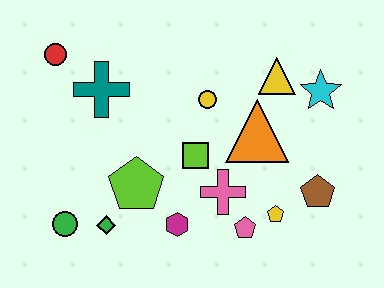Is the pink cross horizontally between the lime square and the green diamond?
No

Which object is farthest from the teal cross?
The brown pentagon is farthest from the teal cross.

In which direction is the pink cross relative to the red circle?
The pink cross is to the right of the red circle.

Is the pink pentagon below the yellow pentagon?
Yes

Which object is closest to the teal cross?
The red circle is closest to the teal cross.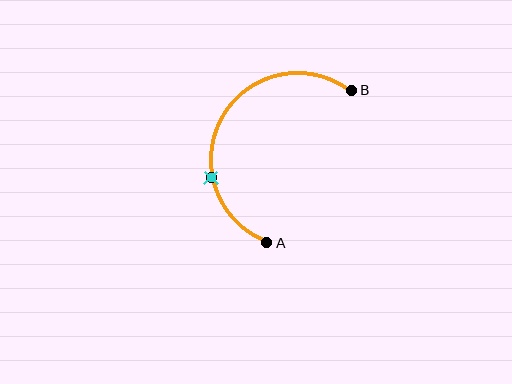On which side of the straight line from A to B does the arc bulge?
The arc bulges to the left of the straight line connecting A and B.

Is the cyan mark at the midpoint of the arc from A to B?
No. The cyan mark lies on the arc but is closer to endpoint A. The arc midpoint would be at the point on the curve equidistant along the arc from both A and B.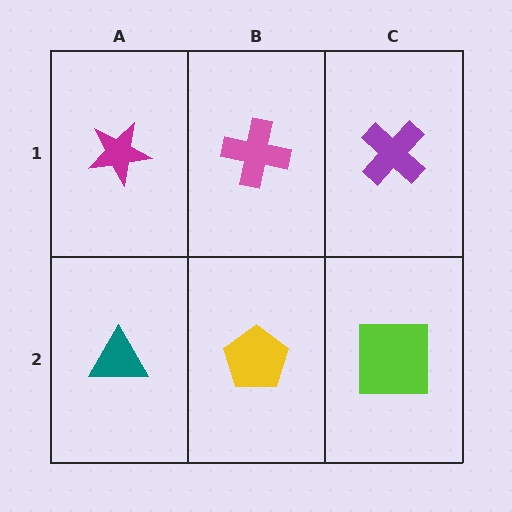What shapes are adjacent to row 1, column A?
A teal triangle (row 2, column A), a pink cross (row 1, column B).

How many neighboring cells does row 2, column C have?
2.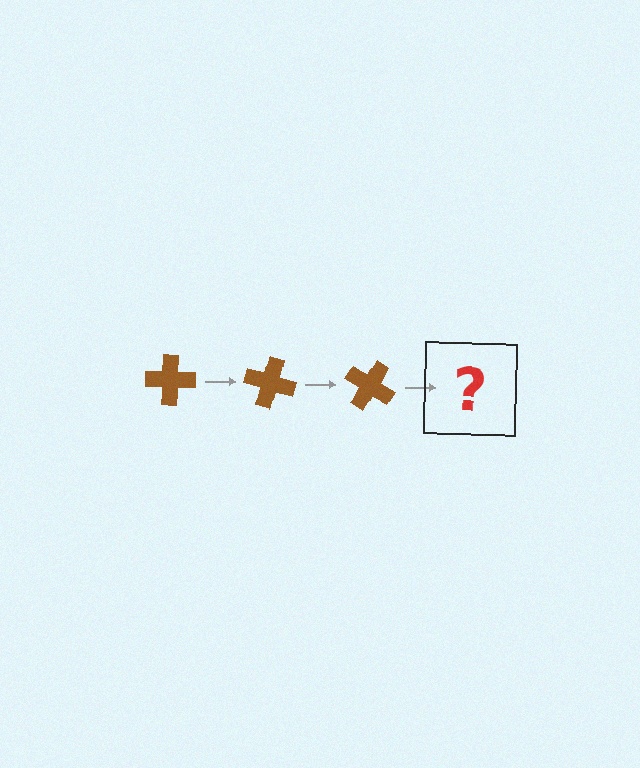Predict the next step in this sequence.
The next step is a brown cross rotated 45 degrees.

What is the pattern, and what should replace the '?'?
The pattern is that the cross rotates 15 degrees each step. The '?' should be a brown cross rotated 45 degrees.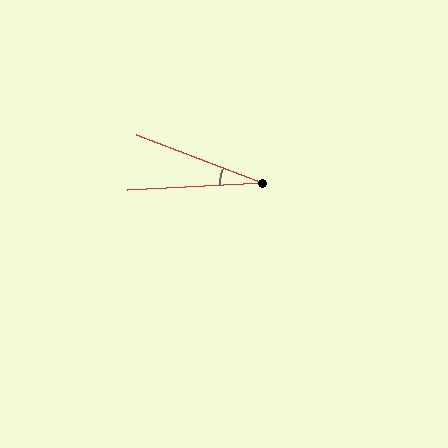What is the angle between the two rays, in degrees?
Approximately 24 degrees.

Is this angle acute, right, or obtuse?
It is acute.